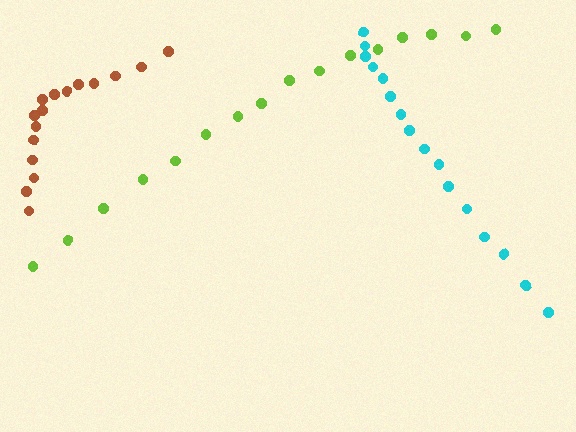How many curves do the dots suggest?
There are 3 distinct paths.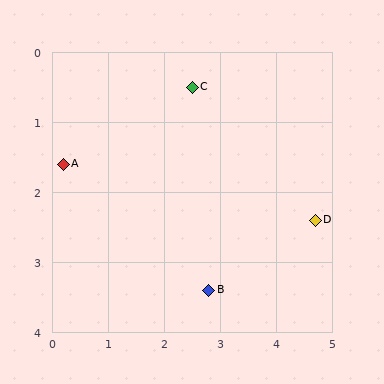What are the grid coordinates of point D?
Point D is at approximately (4.7, 2.4).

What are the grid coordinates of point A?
Point A is at approximately (0.2, 1.6).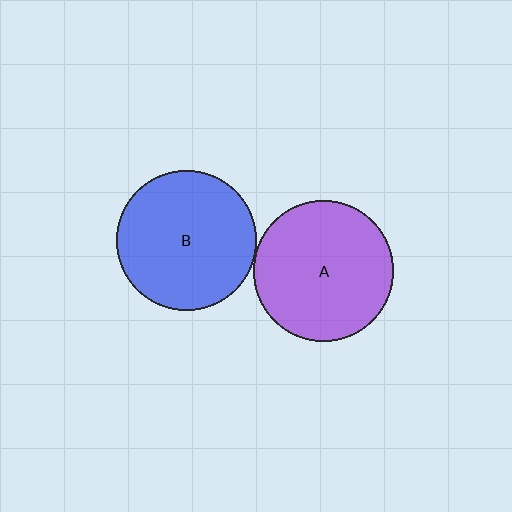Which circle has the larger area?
Circle A (purple).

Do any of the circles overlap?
No, none of the circles overlap.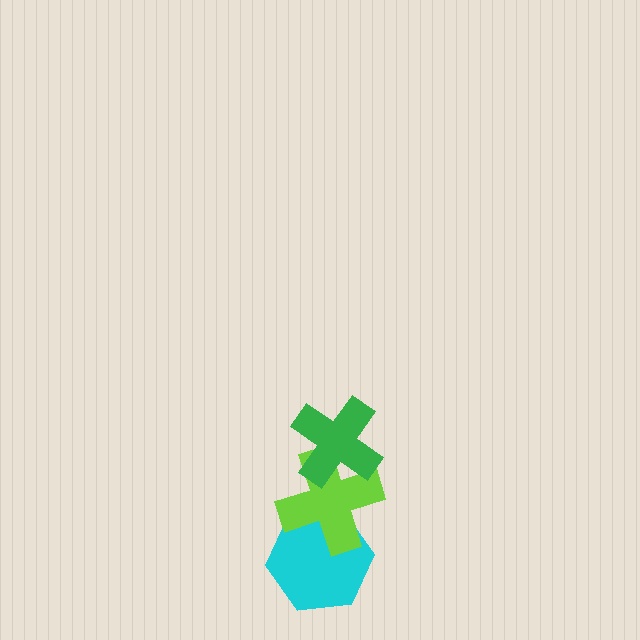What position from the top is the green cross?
The green cross is 1st from the top.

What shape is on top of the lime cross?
The green cross is on top of the lime cross.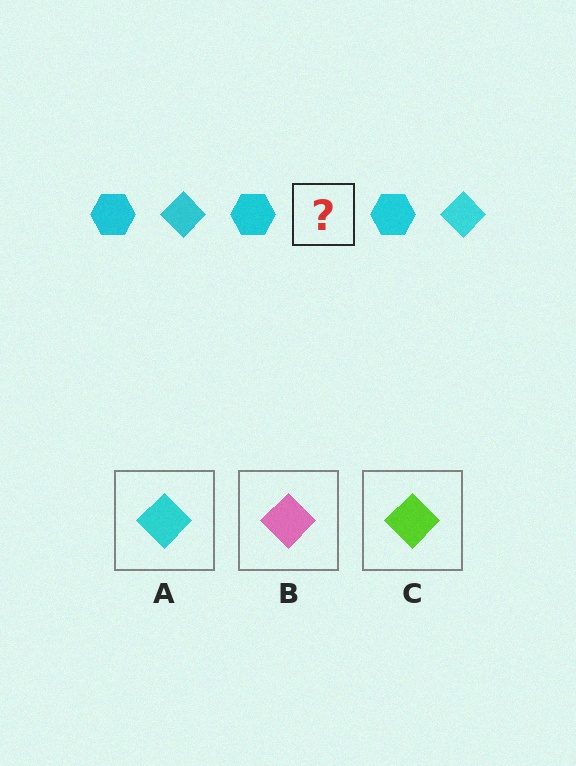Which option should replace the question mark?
Option A.